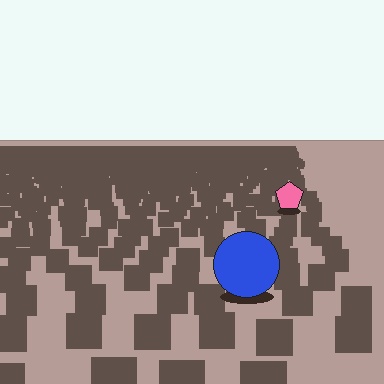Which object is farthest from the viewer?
The pink pentagon is farthest from the viewer. It appears smaller and the ground texture around it is denser.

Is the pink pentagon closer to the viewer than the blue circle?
No. The blue circle is closer — you can tell from the texture gradient: the ground texture is coarser near it.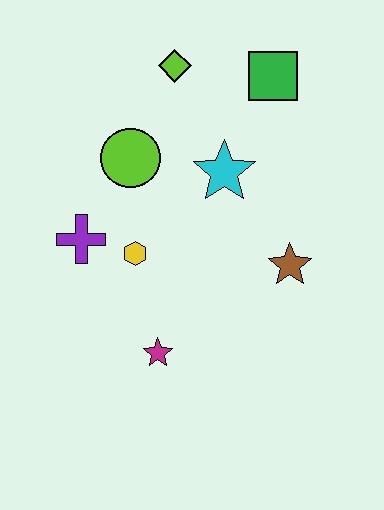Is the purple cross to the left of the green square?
Yes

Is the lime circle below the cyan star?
No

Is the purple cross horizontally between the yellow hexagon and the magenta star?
No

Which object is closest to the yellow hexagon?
The purple cross is closest to the yellow hexagon.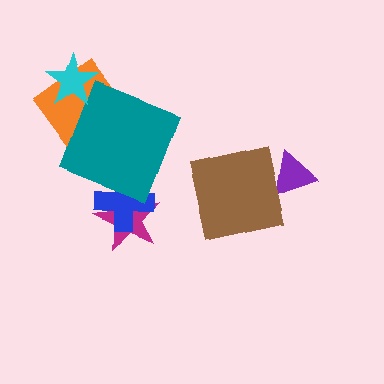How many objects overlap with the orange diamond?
2 objects overlap with the orange diamond.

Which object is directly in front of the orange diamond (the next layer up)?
The teal square is directly in front of the orange diamond.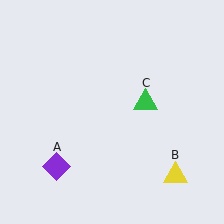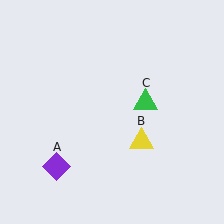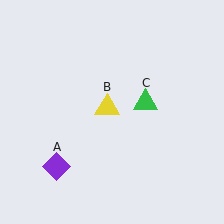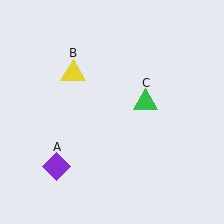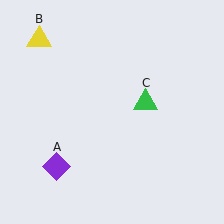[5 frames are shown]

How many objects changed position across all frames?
1 object changed position: yellow triangle (object B).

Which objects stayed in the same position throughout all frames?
Purple diamond (object A) and green triangle (object C) remained stationary.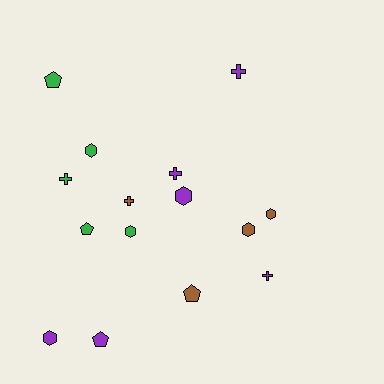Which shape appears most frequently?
Hexagon, with 6 objects.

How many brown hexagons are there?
There are 2 brown hexagons.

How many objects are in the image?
There are 15 objects.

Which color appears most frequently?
Purple, with 6 objects.